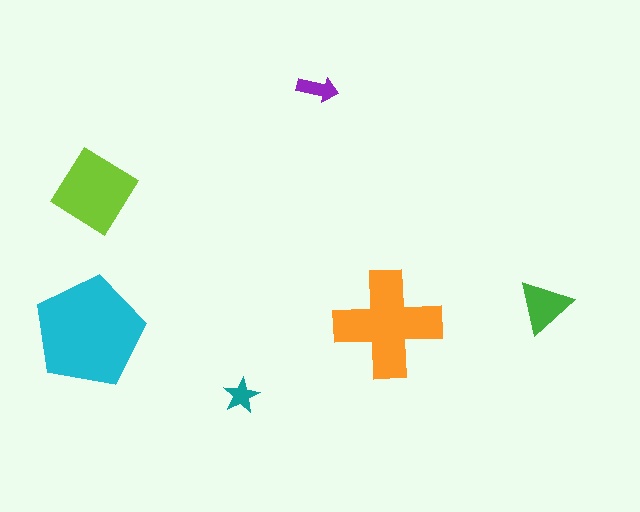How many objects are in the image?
There are 6 objects in the image.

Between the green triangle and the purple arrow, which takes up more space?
The green triangle.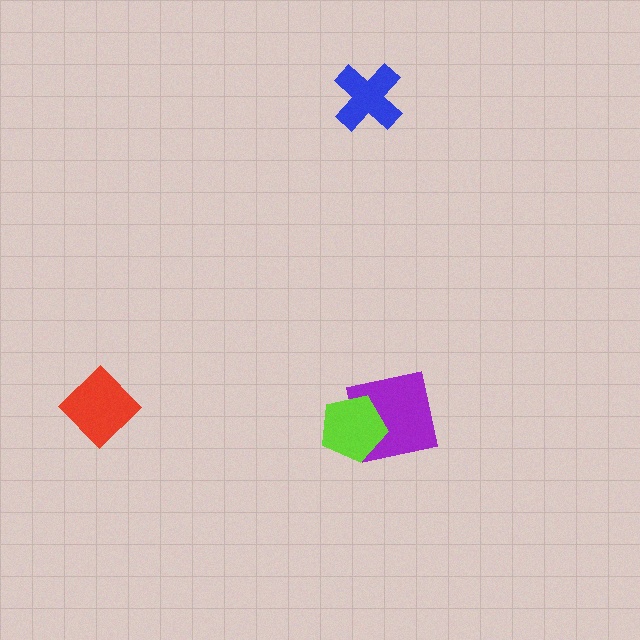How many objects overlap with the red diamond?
0 objects overlap with the red diamond.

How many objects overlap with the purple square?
1 object overlaps with the purple square.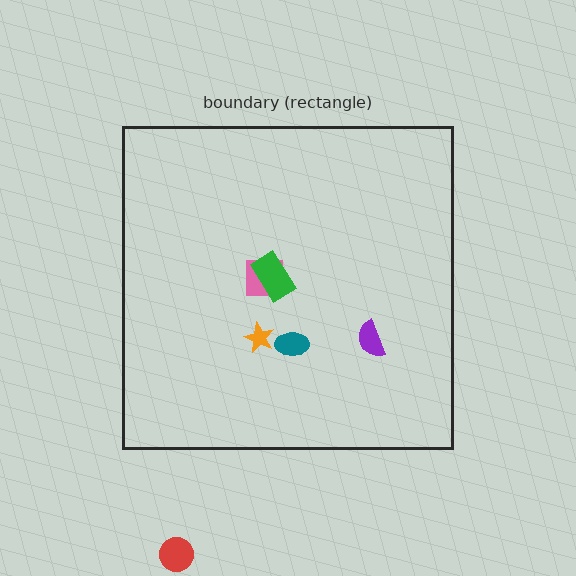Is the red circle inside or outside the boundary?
Outside.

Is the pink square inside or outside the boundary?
Inside.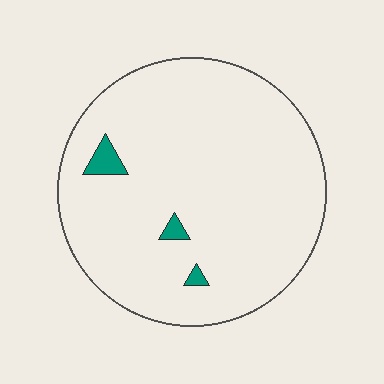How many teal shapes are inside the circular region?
3.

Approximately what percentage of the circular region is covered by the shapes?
Approximately 5%.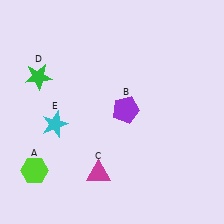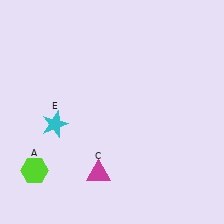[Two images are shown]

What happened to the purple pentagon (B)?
The purple pentagon (B) was removed in Image 2. It was in the top-right area of Image 1.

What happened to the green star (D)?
The green star (D) was removed in Image 2. It was in the top-left area of Image 1.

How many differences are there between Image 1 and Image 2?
There are 2 differences between the two images.